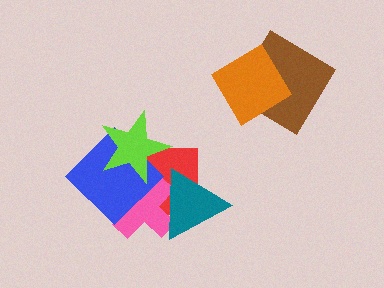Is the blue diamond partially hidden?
Yes, it is partially covered by another shape.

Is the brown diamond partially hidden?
Yes, it is partially covered by another shape.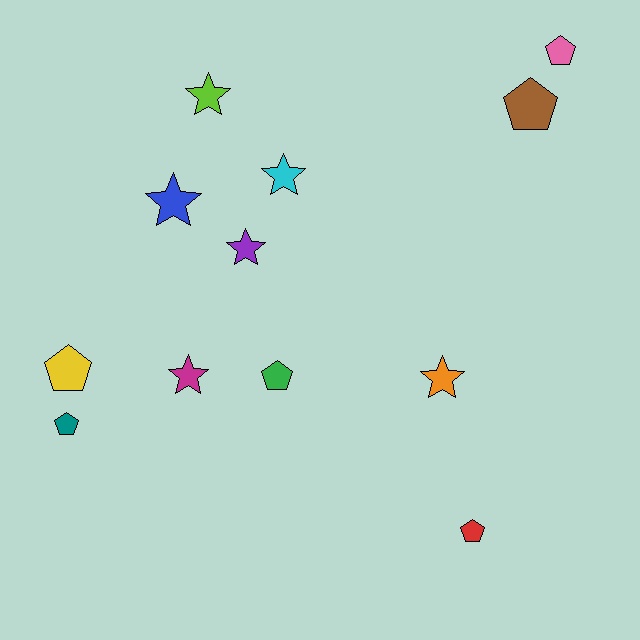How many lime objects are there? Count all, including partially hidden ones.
There is 1 lime object.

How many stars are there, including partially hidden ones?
There are 6 stars.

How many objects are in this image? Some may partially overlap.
There are 12 objects.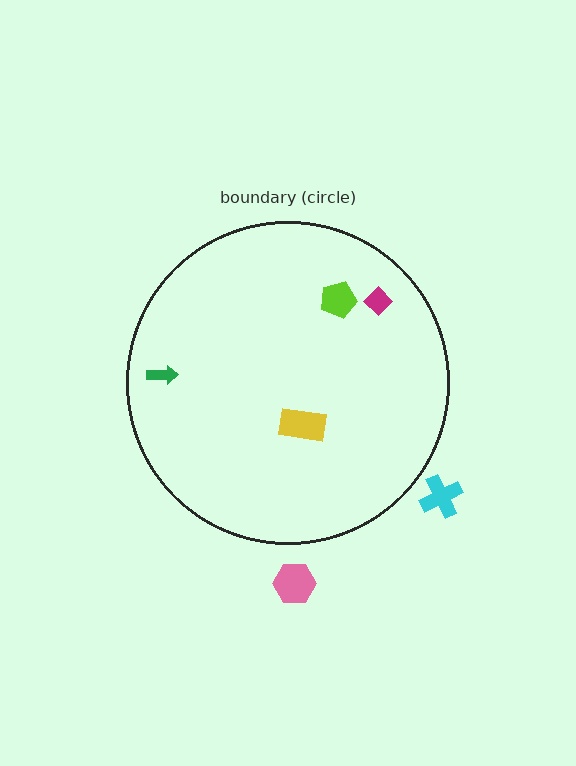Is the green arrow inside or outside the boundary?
Inside.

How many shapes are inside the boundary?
4 inside, 2 outside.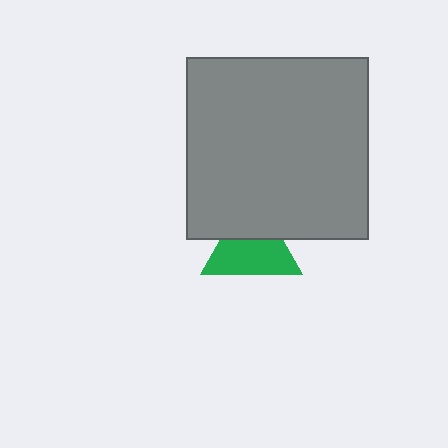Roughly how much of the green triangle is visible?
About half of it is visible (roughly 64%).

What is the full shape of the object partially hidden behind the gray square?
The partially hidden object is a green triangle.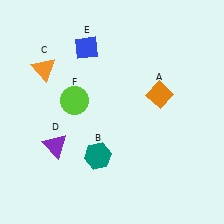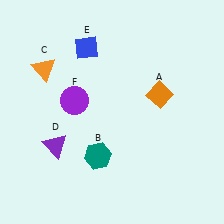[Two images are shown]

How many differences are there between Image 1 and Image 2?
There is 1 difference between the two images.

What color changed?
The circle (F) changed from lime in Image 1 to purple in Image 2.